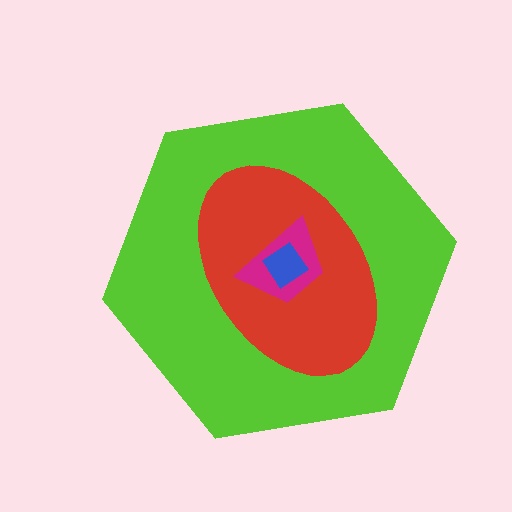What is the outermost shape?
The lime hexagon.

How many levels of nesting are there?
4.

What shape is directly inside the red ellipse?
The magenta trapezoid.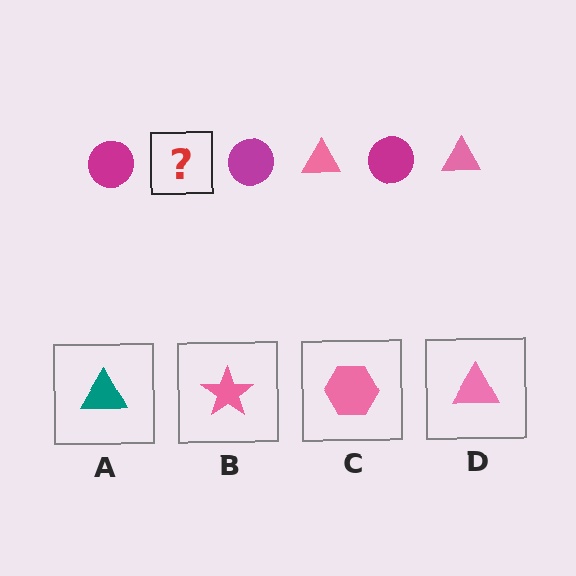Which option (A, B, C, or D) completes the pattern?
D.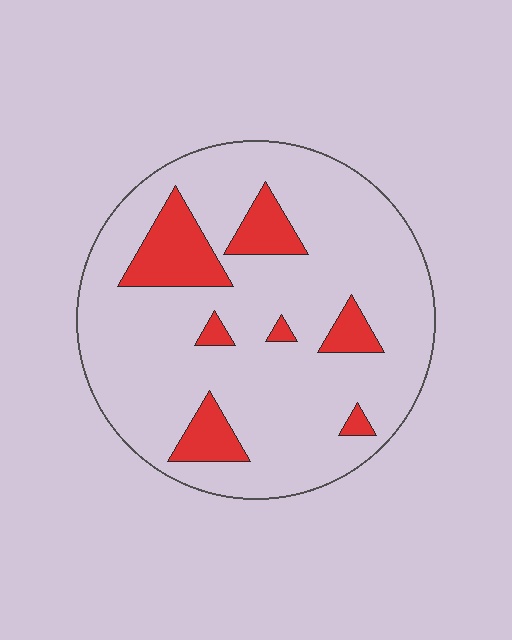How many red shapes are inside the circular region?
7.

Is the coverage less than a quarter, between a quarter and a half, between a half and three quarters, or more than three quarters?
Less than a quarter.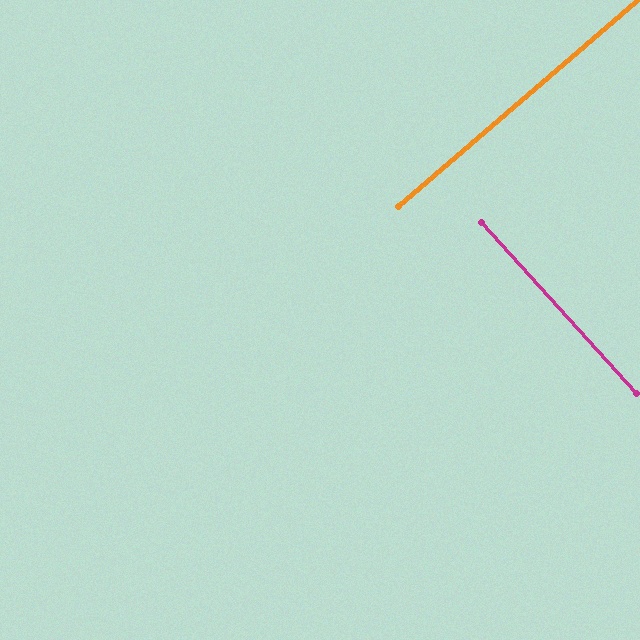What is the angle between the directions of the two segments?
Approximately 89 degrees.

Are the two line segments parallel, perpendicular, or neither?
Perpendicular — they meet at approximately 89°.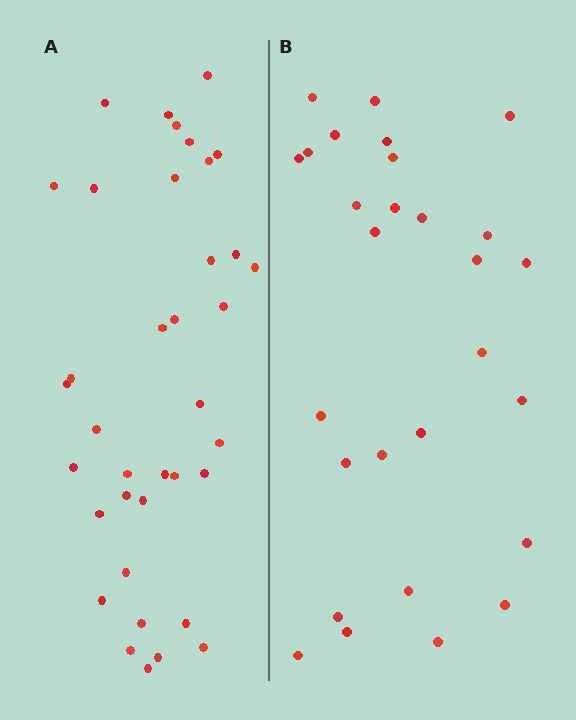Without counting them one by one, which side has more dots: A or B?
Region A (the left region) has more dots.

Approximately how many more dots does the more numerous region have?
Region A has roughly 8 or so more dots than region B.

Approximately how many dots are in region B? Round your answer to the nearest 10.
About 30 dots. (The exact count is 28, which rounds to 30.)